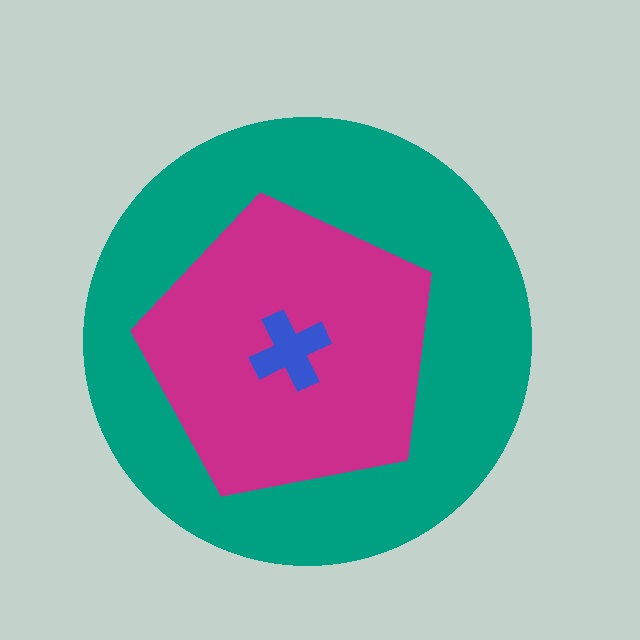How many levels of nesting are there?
3.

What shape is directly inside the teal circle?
The magenta pentagon.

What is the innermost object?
The blue cross.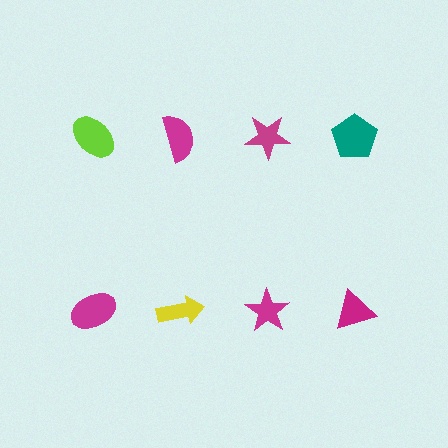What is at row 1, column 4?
A teal pentagon.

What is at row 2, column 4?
A magenta triangle.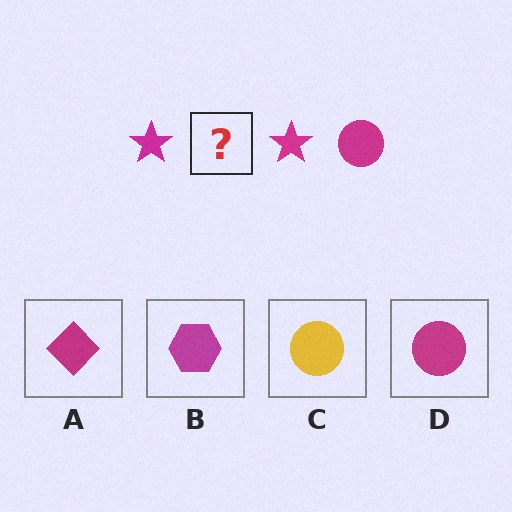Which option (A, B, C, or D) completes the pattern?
D.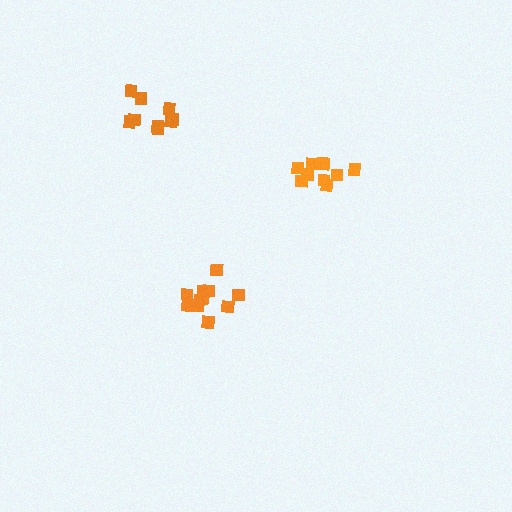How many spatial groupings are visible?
There are 3 spatial groupings.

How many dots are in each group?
Group 1: 9 dots, Group 2: 11 dots, Group 3: 9 dots (29 total).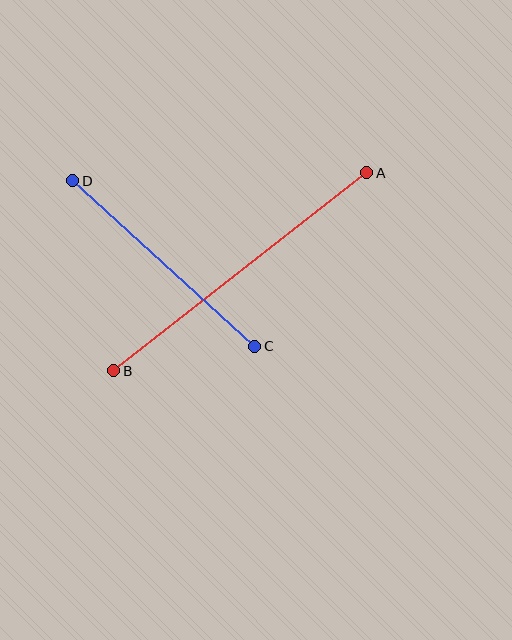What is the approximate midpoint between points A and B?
The midpoint is at approximately (240, 272) pixels.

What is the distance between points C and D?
The distance is approximately 246 pixels.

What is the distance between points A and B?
The distance is approximately 321 pixels.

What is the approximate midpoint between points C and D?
The midpoint is at approximately (164, 264) pixels.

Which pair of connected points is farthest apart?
Points A and B are farthest apart.